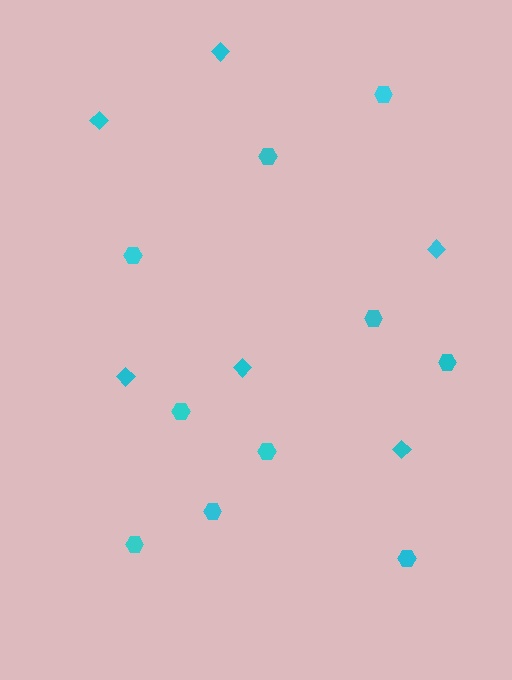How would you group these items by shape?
There are 2 groups: one group of hexagons (10) and one group of diamonds (6).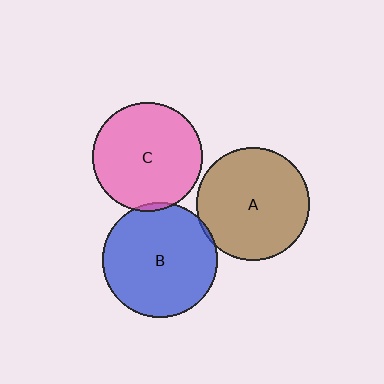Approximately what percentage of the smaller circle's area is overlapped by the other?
Approximately 5%.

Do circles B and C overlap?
Yes.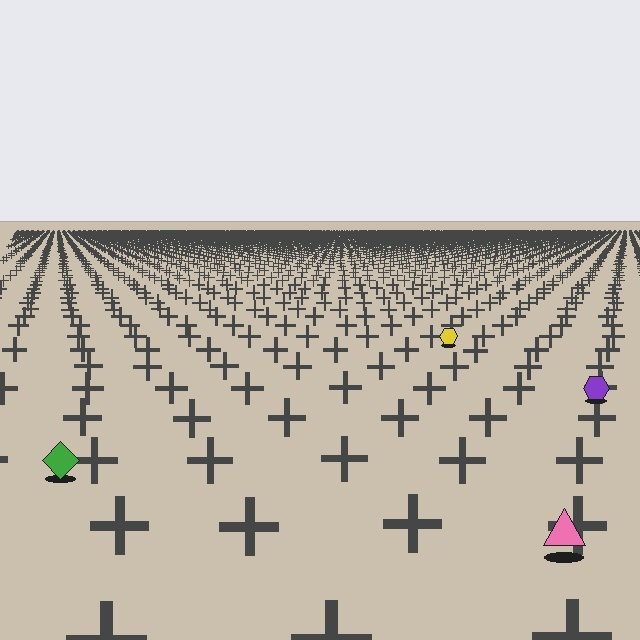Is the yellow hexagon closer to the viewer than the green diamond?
No. The green diamond is closer — you can tell from the texture gradient: the ground texture is coarser near it.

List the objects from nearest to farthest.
From nearest to farthest: the pink triangle, the green diamond, the purple hexagon, the yellow hexagon.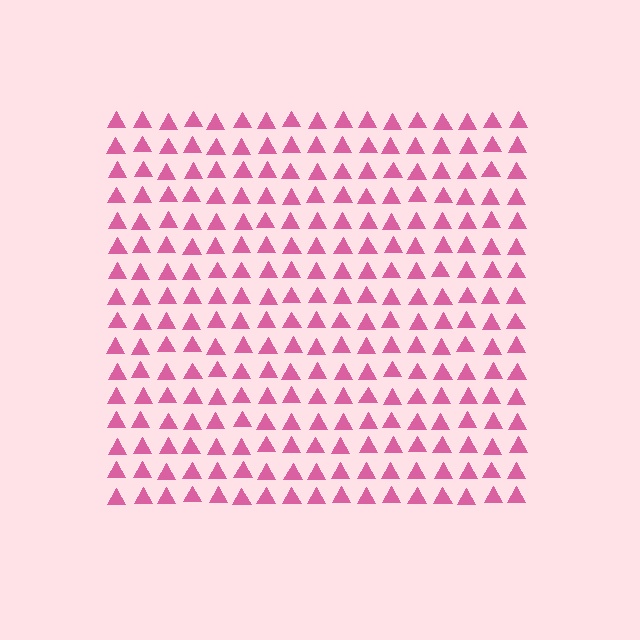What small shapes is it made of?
It is made of small triangles.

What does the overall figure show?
The overall figure shows a square.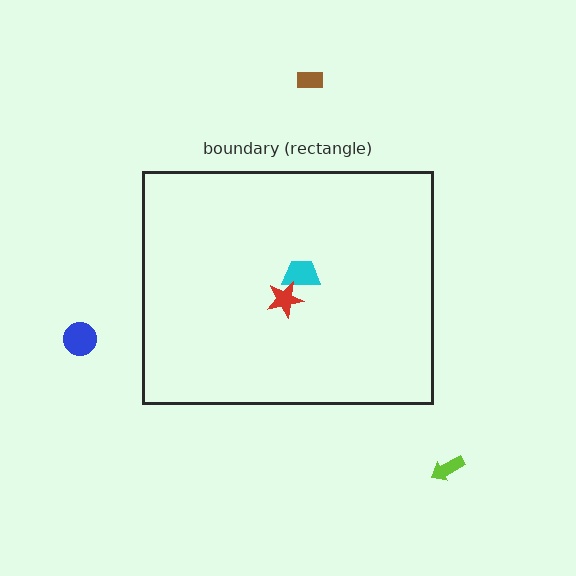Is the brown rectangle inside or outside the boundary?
Outside.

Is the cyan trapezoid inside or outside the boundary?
Inside.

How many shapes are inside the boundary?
2 inside, 3 outside.